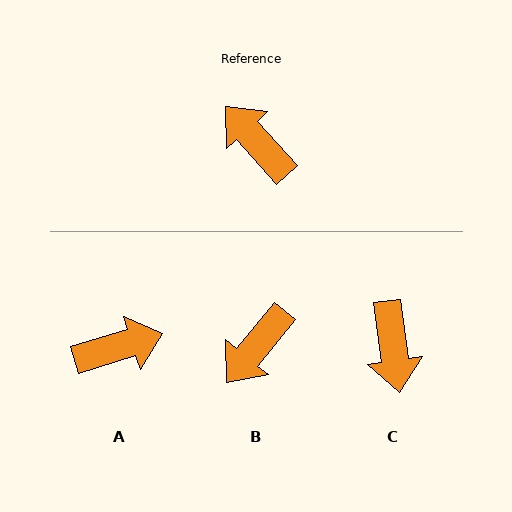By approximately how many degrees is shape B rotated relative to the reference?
Approximately 99 degrees counter-clockwise.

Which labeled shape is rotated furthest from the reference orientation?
C, about 146 degrees away.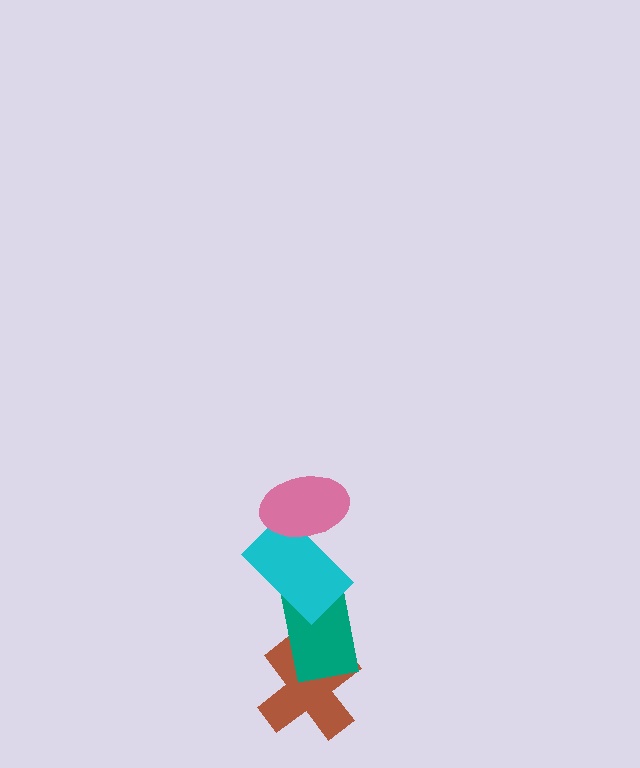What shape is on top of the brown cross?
The teal rectangle is on top of the brown cross.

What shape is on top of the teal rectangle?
The cyan rectangle is on top of the teal rectangle.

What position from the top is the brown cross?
The brown cross is 4th from the top.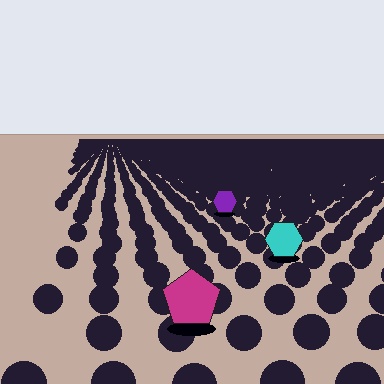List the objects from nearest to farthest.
From nearest to farthest: the magenta pentagon, the cyan hexagon, the purple hexagon.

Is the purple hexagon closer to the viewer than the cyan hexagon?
No. The cyan hexagon is closer — you can tell from the texture gradient: the ground texture is coarser near it.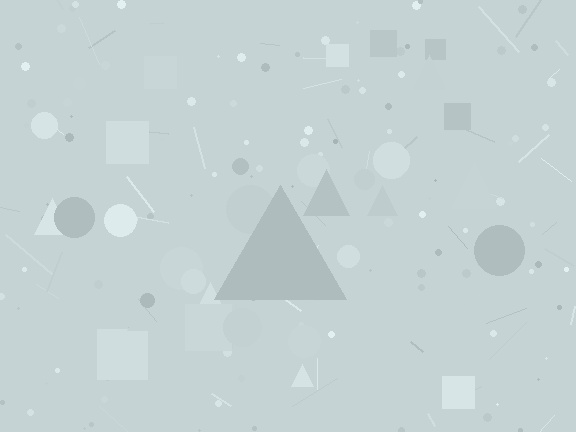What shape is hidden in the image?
A triangle is hidden in the image.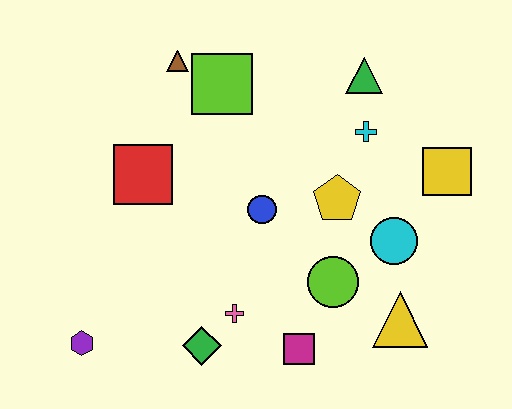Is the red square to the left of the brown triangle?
Yes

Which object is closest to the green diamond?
The pink cross is closest to the green diamond.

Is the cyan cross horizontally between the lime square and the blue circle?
No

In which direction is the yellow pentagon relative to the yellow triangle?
The yellow pentagon is above the yellow triangle.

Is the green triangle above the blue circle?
Yes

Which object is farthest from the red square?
The yellow square is farthest from the red square.